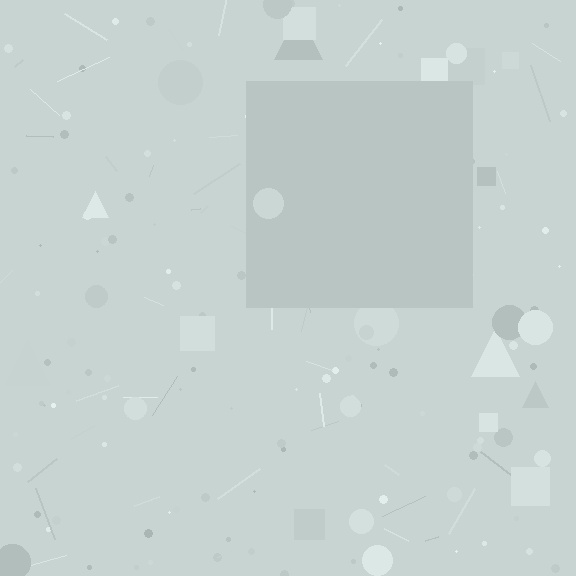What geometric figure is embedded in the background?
A square is embedded in the background.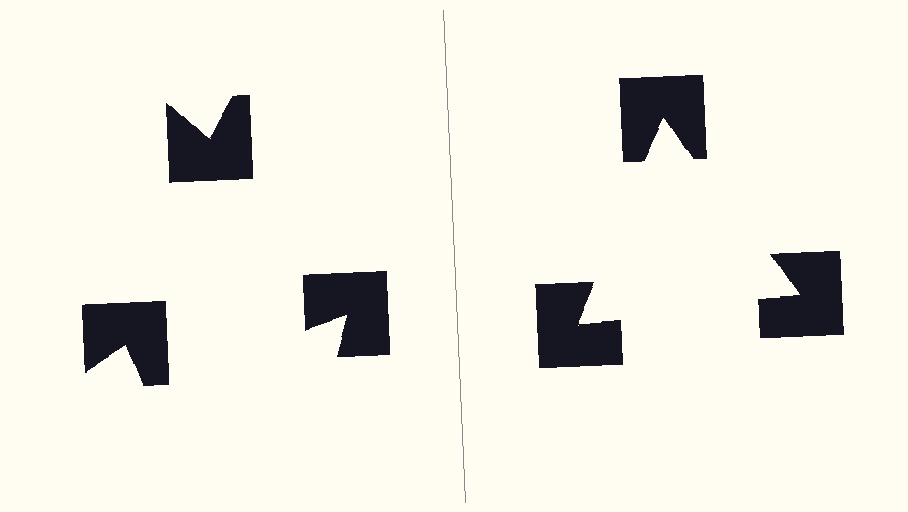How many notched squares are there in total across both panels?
6 — 3 on each side.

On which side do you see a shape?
An illusory triangle appears on the right side. On the left side the wedge cuts are rotated, so no coherent shape forms.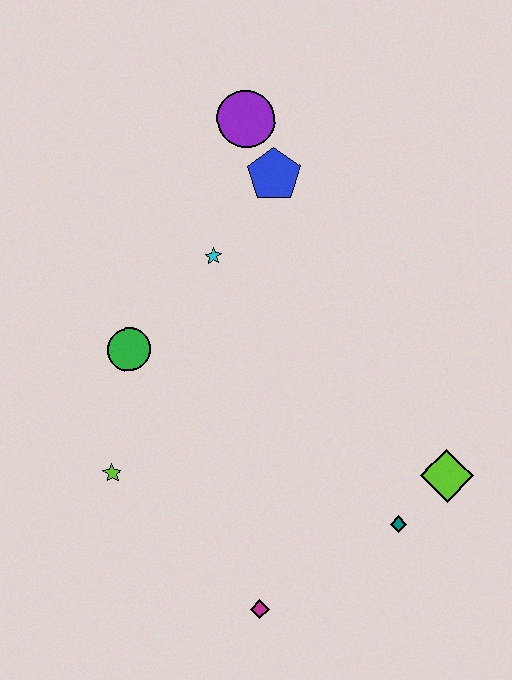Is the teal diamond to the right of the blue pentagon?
Yes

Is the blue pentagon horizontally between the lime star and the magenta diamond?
No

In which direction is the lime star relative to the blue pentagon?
The lime star is below the blue pentagon.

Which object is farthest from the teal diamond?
The purple circle is farthest from the teal diamond.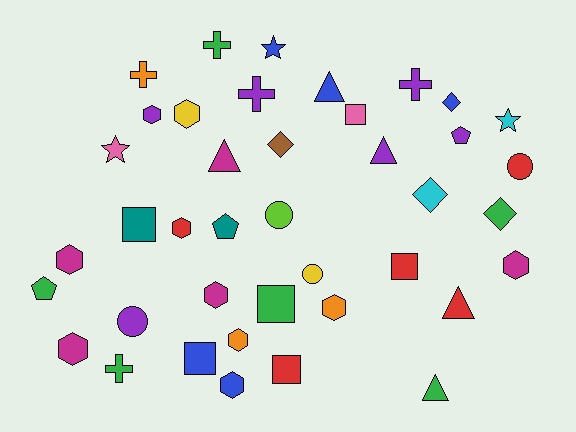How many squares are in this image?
There are 6 squares.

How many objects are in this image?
There are 40 objects.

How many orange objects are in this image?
There are 3 orange objects.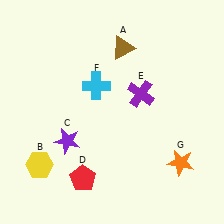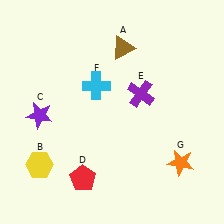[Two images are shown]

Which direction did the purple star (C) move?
The purple star (C) moved left.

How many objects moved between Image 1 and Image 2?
1 object moved between the two images.